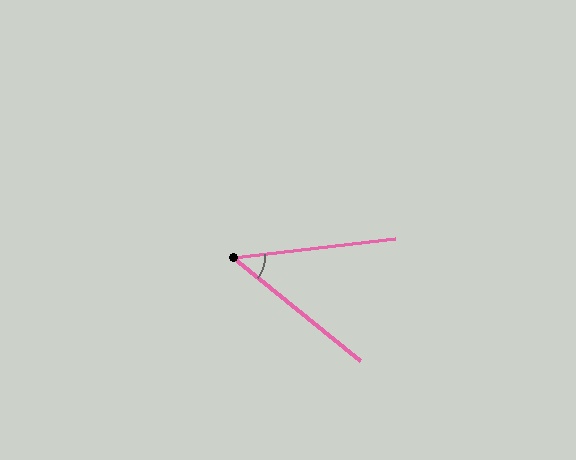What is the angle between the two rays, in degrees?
Approximately 46 degrees.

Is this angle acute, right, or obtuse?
It is acute.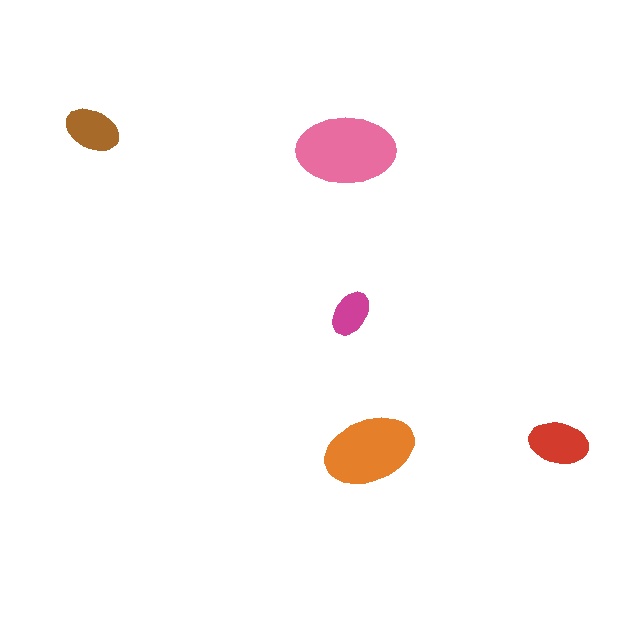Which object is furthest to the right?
The red ellipse is rightmost.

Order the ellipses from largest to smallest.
the pink one, the orange one, the red one, the brown one, the magenta one.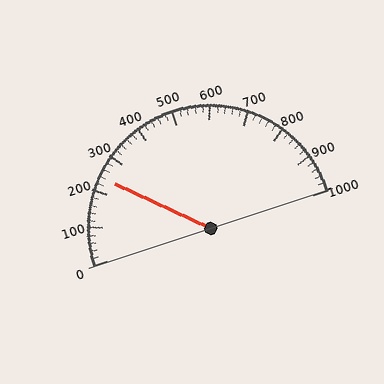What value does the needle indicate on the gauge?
The needle indicates approximately 240.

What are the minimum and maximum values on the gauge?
The gauge ranges from 0 to 1000.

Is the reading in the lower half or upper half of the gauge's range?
The reading is in the lower half of the range (0 to 1000).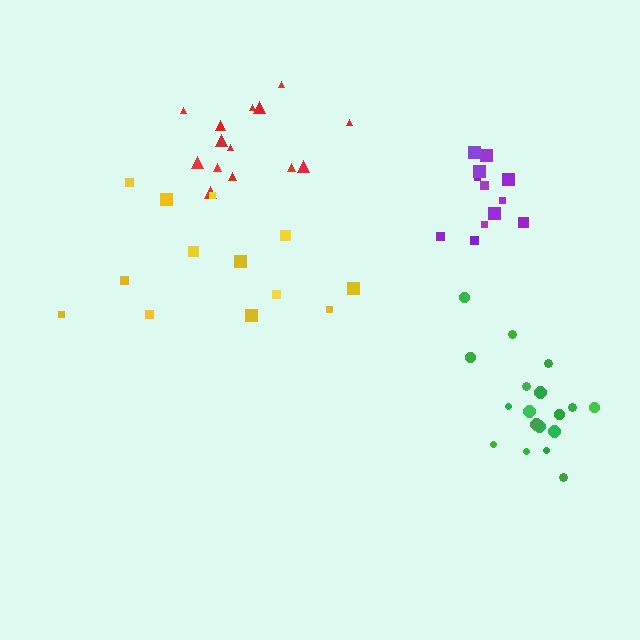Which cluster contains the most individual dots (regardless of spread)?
Green (18).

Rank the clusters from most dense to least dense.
purple, green, red, yellow.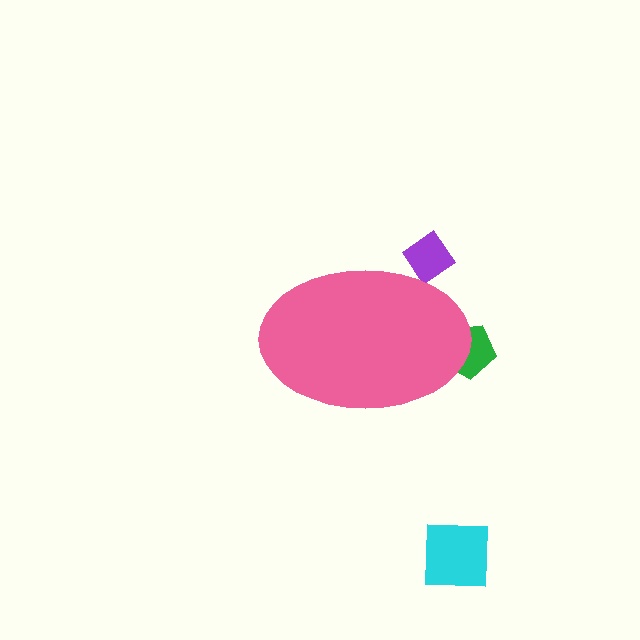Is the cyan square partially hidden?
No, the cyan square is fully visible.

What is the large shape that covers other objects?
A pink ellipse.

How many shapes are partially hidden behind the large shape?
2 shapes are partially hidden.